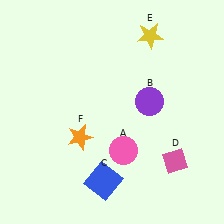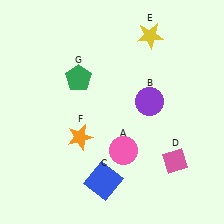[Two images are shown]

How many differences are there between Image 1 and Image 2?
There is 1 difference between the two images.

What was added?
A green pentagon (G) was added in Image 2.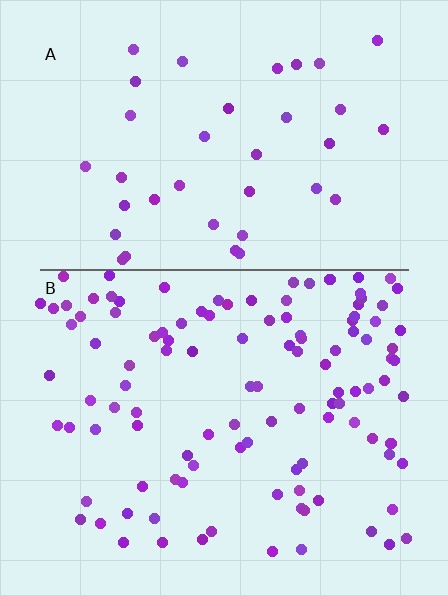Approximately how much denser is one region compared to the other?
Approximately 3.0× — region B over region A.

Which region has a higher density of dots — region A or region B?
B (the bottom).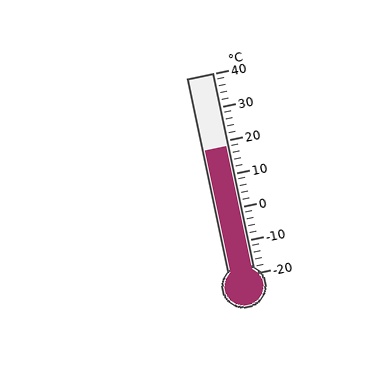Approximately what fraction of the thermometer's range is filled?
The thermometer is filled to approximately 65% of its range.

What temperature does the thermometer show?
The thermometer shows approximately 18°C.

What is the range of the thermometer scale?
The thermometer scale ranges from -20°C to 40°C.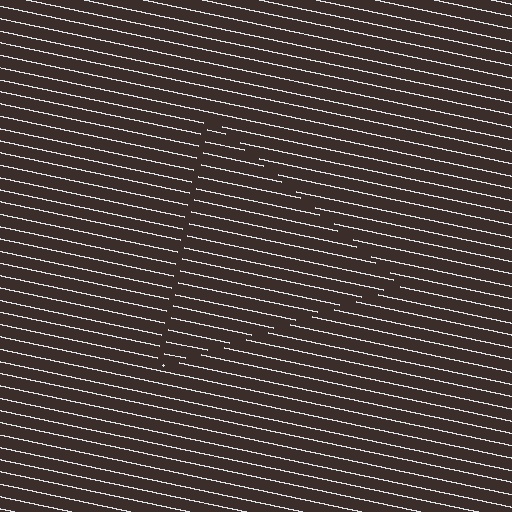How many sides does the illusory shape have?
3 sides — the line-ends trace a triangle.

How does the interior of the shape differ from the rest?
The interior of the shape contains the same grating, shifted by half a period — the contour is defined by the phase discontinuity where line-ends from the inner and outer gratings abut.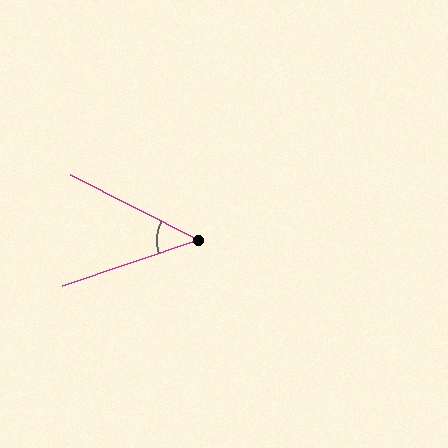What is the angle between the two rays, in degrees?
Approximately 46 degrees.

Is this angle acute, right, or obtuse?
It is acute.